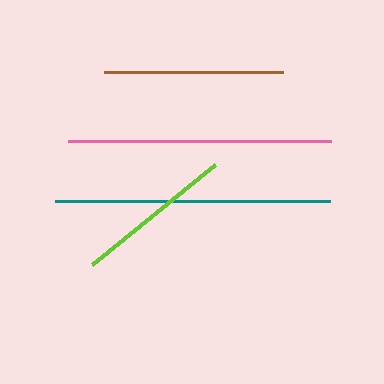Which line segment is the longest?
The teal line is the longest at approximately 275 pixels.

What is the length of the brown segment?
The brown segment is approximately 180 pixels long.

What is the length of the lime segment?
The lime segment is approximately 159 pixels long.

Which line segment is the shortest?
The lime line is the shortest at approximately 159 pixels.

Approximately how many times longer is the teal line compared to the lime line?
The teal line is approximately 1.7 times the length of the lime line.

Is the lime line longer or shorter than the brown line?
The brown line is longer than the lime line.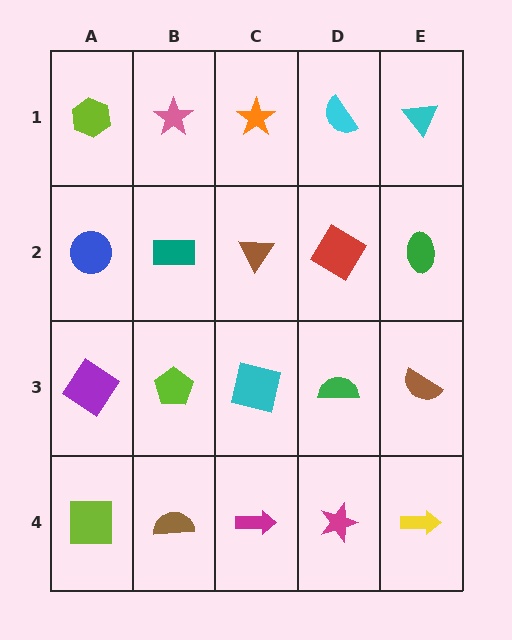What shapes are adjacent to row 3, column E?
A green ellipse (row 2, column E), a yellow arrow (row 4, column E), a green semicircle (row 3, column D).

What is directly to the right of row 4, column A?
A brown semicircle.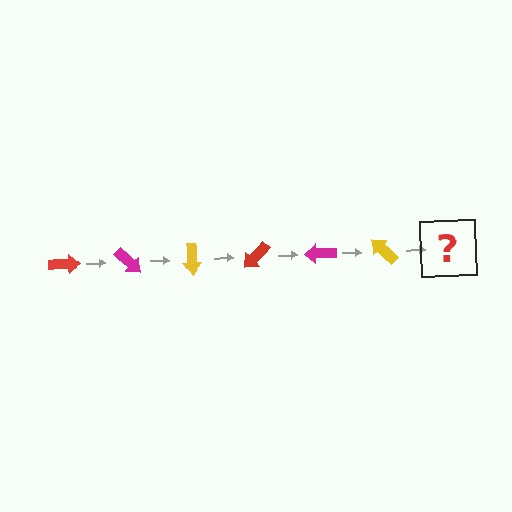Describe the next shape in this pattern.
It should be a red arrow, rotated 270 degrees from the start.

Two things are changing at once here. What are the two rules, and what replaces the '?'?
The two rules are that it rotates 45 degrees each step and the color cycles through red, magenta, and yellow. The '?' should be a red arrow, rotated 270 degrees from the start.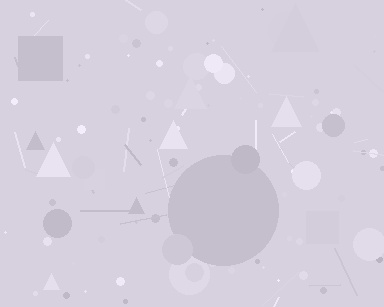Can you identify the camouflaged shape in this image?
The camouflaged shape is a circle.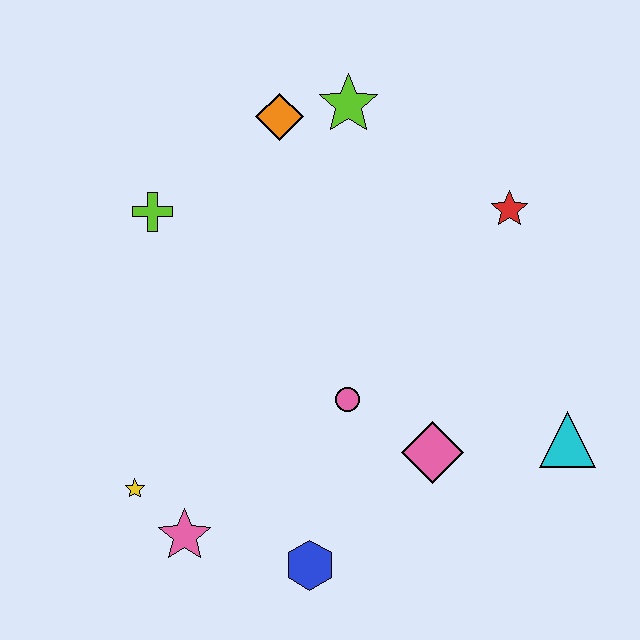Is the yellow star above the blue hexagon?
Yes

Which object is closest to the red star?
The lime star is closest to the red star.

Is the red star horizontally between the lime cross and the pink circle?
No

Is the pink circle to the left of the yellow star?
No